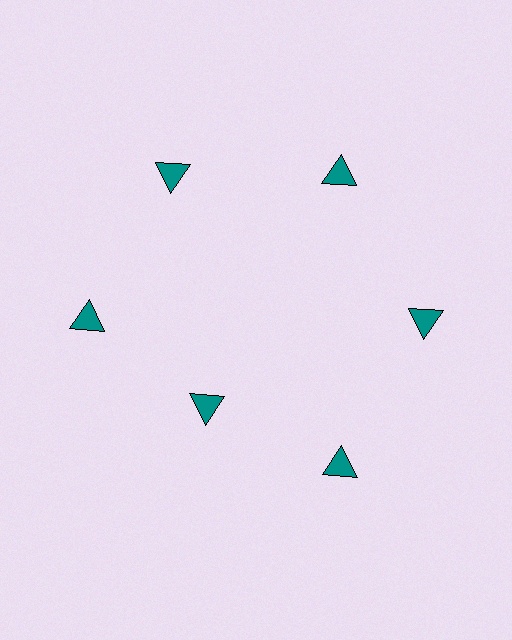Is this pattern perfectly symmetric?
No. The 6 teal triangles are arranged in a ring, but one element near the 7 o'clock position is pulled inward toward the center, breaking the 6-fold rotational symmetry.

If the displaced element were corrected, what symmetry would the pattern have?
It would have 6-fold rotational symmetry — the pattern would map onto itself every 60 degrees.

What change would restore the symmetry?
The symmetry would be restored by moving it outward, back onto the ring so that all 6 triangles sit at equal angles and equal distance from the center.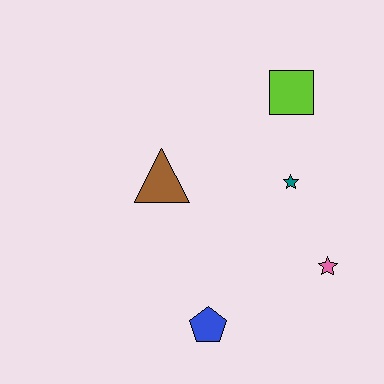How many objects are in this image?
There are 5 objects.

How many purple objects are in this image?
There are no purple objects.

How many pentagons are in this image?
There is 1 pentagon.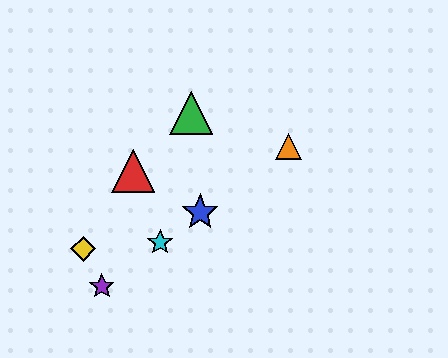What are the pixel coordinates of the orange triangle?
The orange triangle is at (289, 146).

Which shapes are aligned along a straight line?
The blue star, the purple star, the orange triangle, the cyan star are aligned along a straight line.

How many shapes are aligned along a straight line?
4 shapes (the blue star, the purple star, the orange triangle, the cyan star) are aligned along a straight line.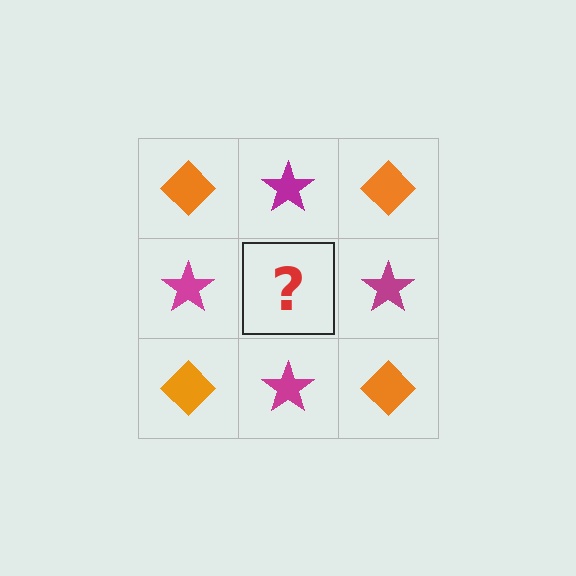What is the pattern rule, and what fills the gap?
The rule is that it alternates orange diamond and magenta star in a checkerboard pattern. The gap should be filled with an orange diamond.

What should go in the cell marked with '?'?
The missing cell should contain an orange diamond.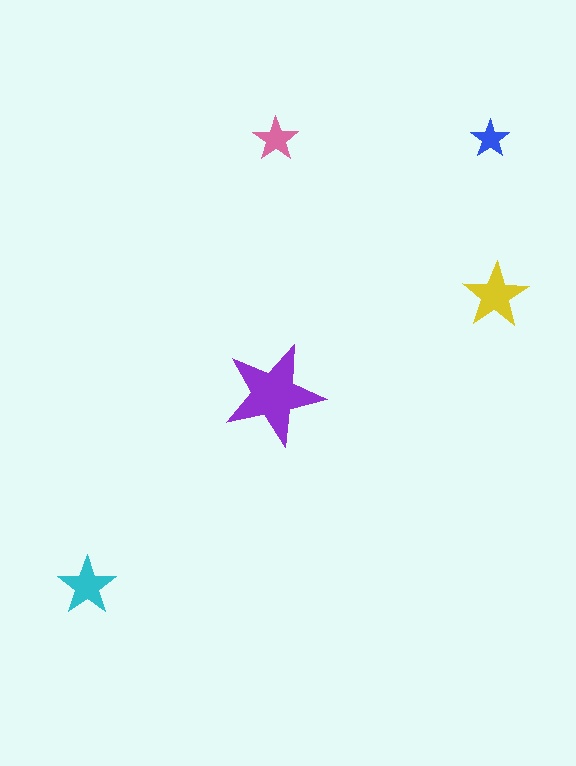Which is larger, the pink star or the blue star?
The pink one.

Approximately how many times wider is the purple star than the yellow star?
About 1.5 times wider.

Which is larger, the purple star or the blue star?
The purple one.